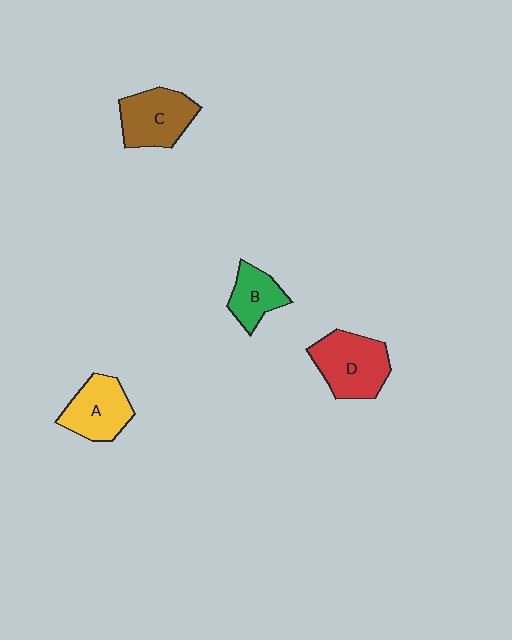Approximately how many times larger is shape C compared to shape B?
Approximately 1.5 times.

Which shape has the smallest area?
Shape B (green).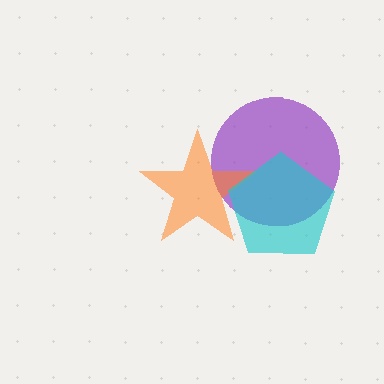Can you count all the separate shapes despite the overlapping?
Yes, there are 3 separate shapes.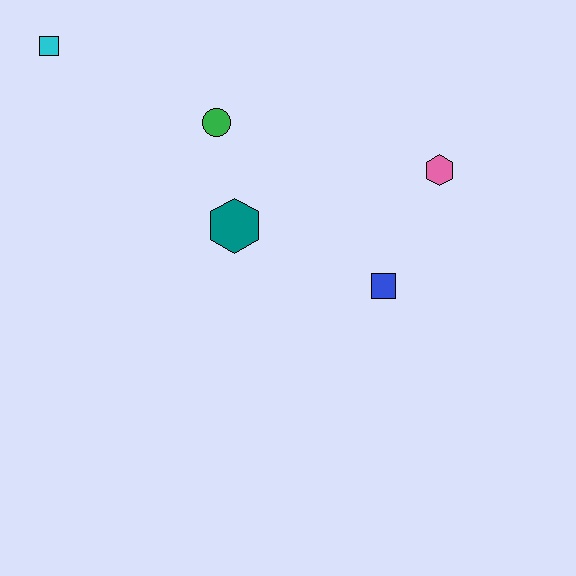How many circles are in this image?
There is 1 circle.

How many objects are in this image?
There are 5 objects.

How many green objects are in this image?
There is 1 green object.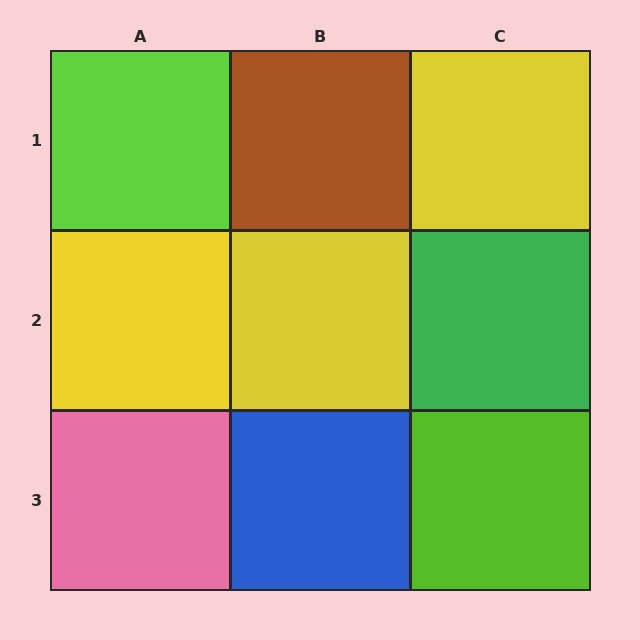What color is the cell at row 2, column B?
Yellow.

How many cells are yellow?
3 cells are yellow.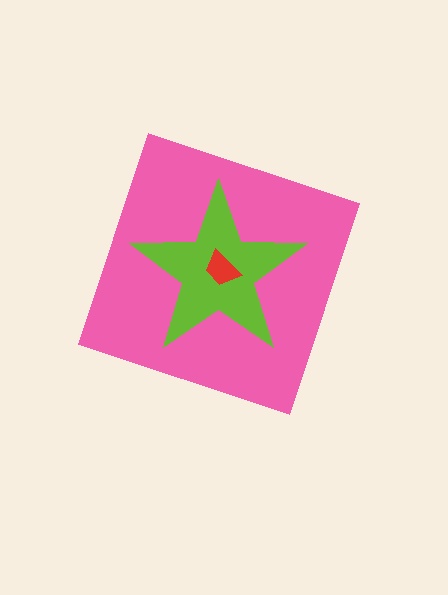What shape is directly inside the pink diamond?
The lime star.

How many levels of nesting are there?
3.